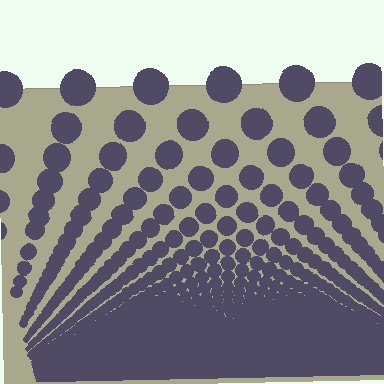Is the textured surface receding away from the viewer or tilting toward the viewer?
The surface appears to tilt toward the viewer. Texture elements get larger and sparser toward the top.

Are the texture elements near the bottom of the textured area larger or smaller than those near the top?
Smaller. The gradient is inverted — elements near the bottom are smaller and denser.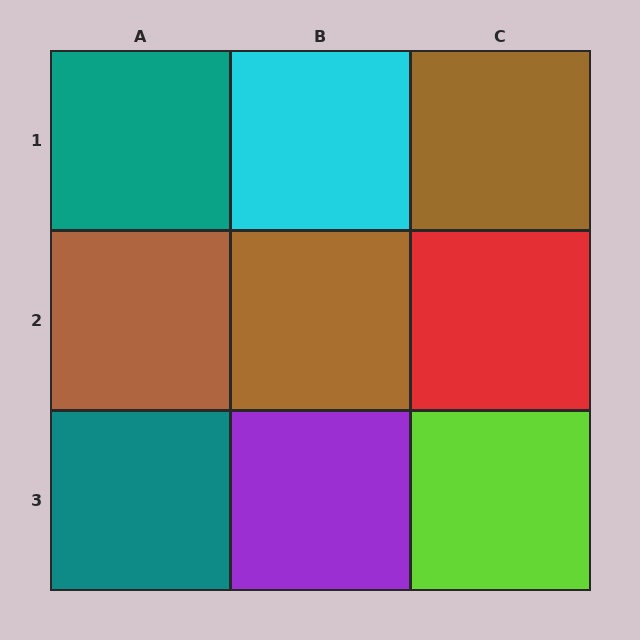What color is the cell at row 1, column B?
Cyan.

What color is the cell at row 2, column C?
Red.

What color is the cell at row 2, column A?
Brown.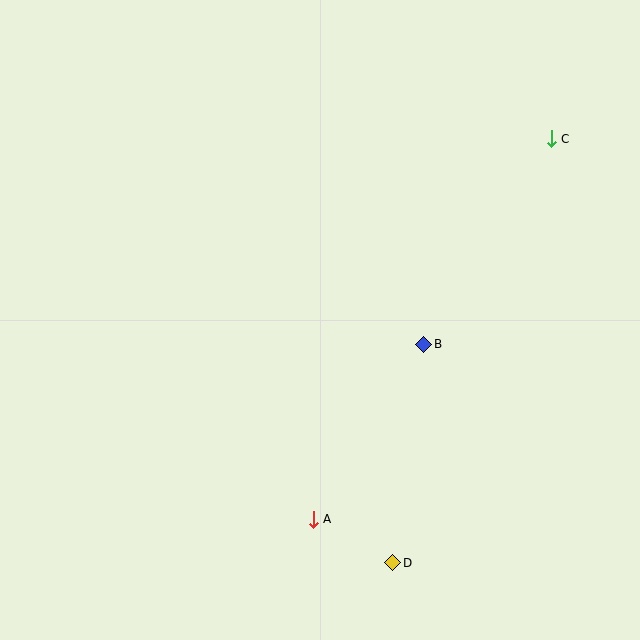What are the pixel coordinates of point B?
Point B is at (424, 344).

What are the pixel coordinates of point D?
Point D is at (393, 563).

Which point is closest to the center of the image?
Point B at (424, 344) is closest to the center.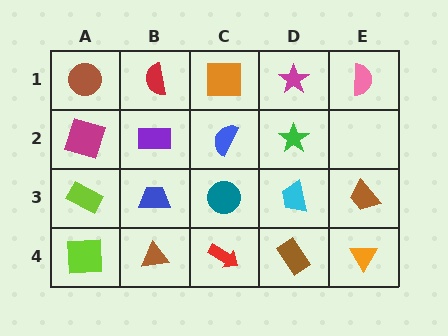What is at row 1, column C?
An orange square.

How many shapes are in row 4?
5 shapes.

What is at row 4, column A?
A lime square.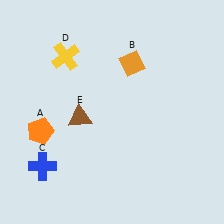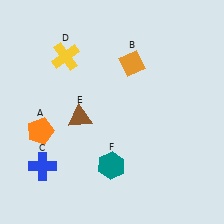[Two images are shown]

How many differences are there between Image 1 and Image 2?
There is 1 difference between the two images.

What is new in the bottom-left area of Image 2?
A teal hexagon (F) was added in the bottom-left area of Image 2.